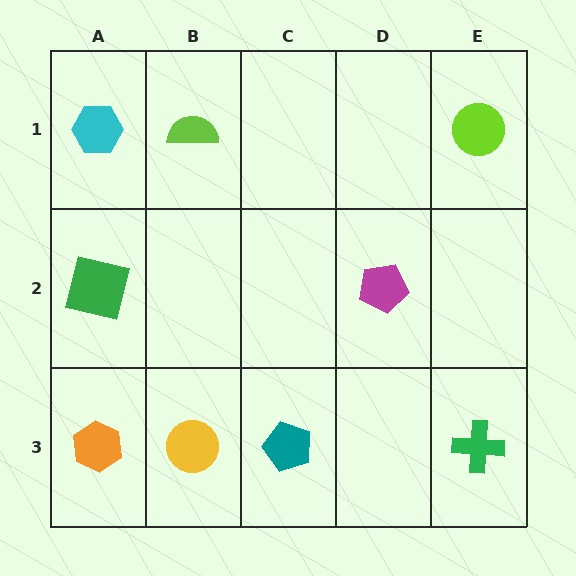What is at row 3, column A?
An orange hexagon.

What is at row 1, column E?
A lime circle.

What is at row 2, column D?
A magenta pentagon.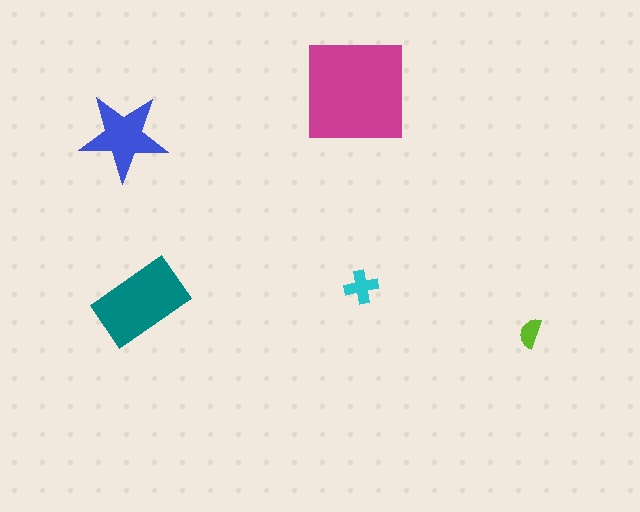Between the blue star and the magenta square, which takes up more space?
The magenta square.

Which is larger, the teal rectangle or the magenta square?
The magenta square.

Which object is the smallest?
The lime semicircle.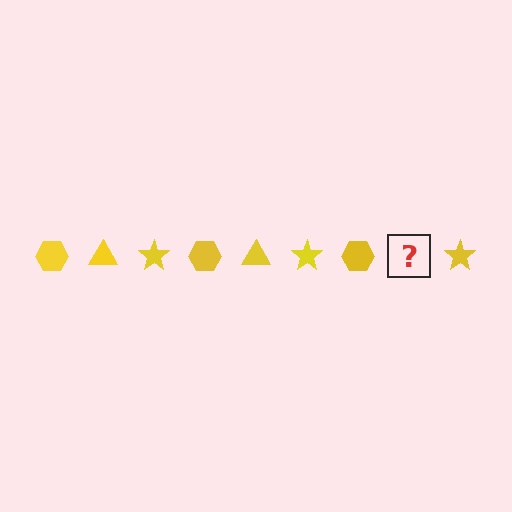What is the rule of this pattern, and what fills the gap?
The rule is that the pattern cycles through hexagon, triangle, star shapes in yellow. The gap should be filled with a yellow triangle.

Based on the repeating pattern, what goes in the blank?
The blank should be a yellow triangle.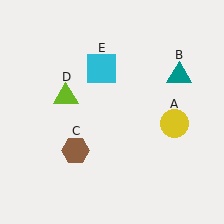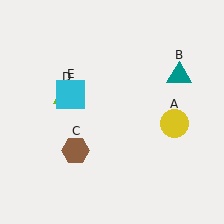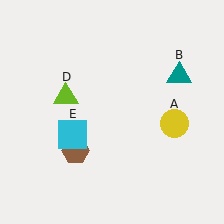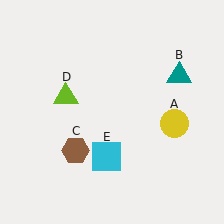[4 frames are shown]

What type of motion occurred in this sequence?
The cyan square (object E) rotated counterclockwise around the center of the scene.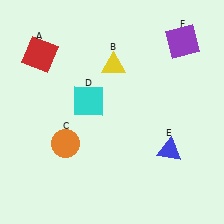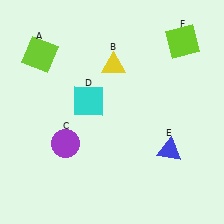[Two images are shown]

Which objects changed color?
A changed from red to lime. C changed from orange to purple. F changed from purple to lime.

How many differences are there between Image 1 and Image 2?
There are 3 differences between the two images.